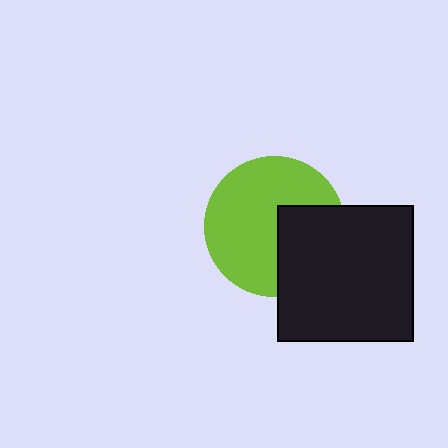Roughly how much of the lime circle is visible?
Most of it is visible (roughly 67%).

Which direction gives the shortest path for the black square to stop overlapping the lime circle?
Moving right gives the shortest separation.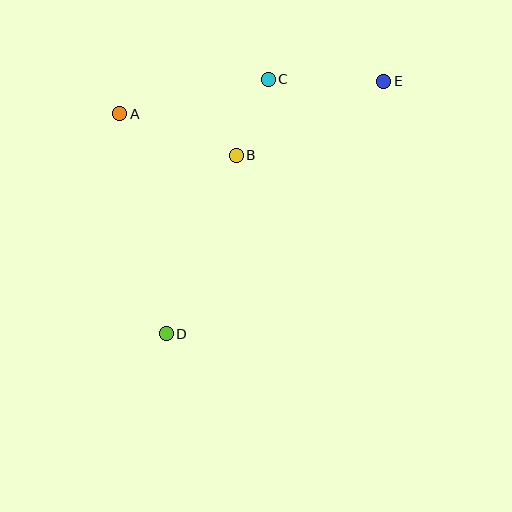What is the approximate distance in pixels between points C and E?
The distance between C and E is approximately 115 pixels.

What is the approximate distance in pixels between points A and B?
The distance between A and B is approximately 124 pixels.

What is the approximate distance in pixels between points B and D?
The distance between B and D is approximately 192 pixels.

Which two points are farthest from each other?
Points D and E are farthest from each other.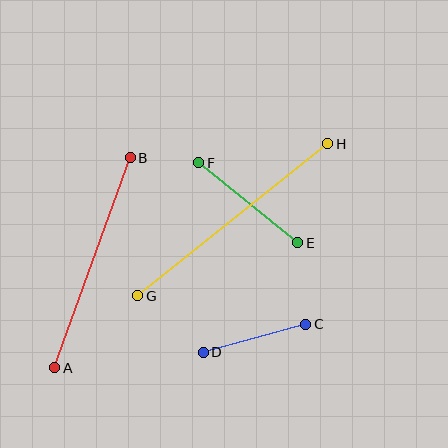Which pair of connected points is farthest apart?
Points G and H are farthest apart.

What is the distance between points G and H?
The distance is approximately 243 pixels.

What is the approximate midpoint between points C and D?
The midpoint is at approximately (255, 338) pixels.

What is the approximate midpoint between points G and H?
The midpoint is at approximately (233, 220) pixels.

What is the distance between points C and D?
The distance is approximately 106 pixels.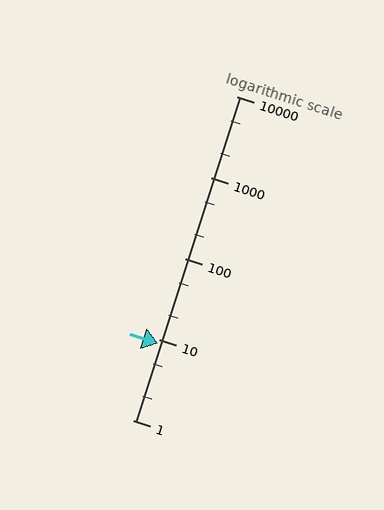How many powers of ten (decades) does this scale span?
The scale spans 4 decades, from 1 to 10000.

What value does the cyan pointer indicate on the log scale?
The pointer indicates approximately 8.9.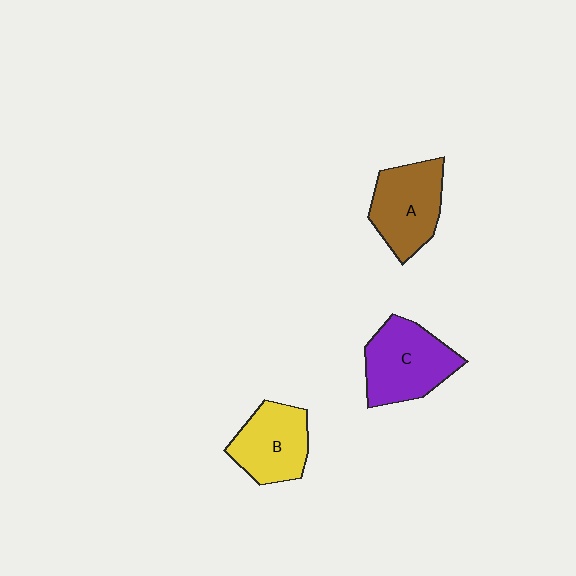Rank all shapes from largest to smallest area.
From largest to smallest: C (purple), A (brown), B (yellow).